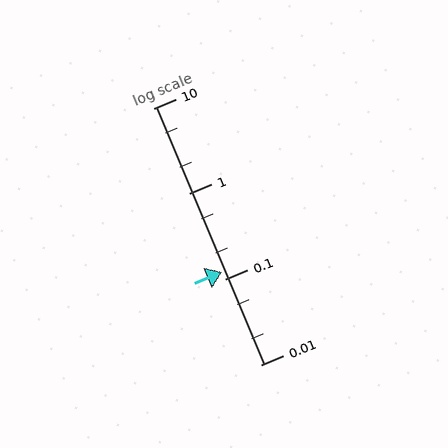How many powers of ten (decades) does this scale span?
The scale spans 3 decades, from 0.01 to 10.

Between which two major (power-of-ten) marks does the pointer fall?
The pointer is between 0.1 and 1.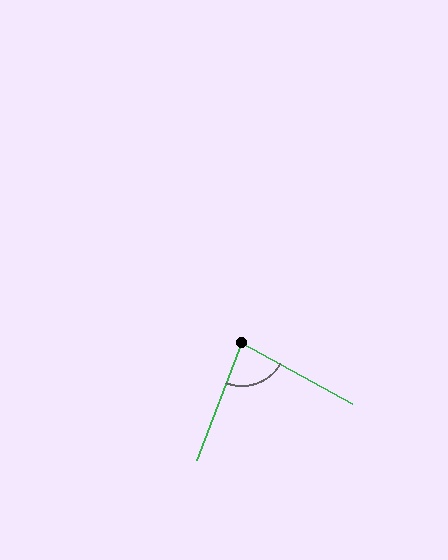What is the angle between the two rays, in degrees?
Approximately 82 degrees.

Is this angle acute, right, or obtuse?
It is acute.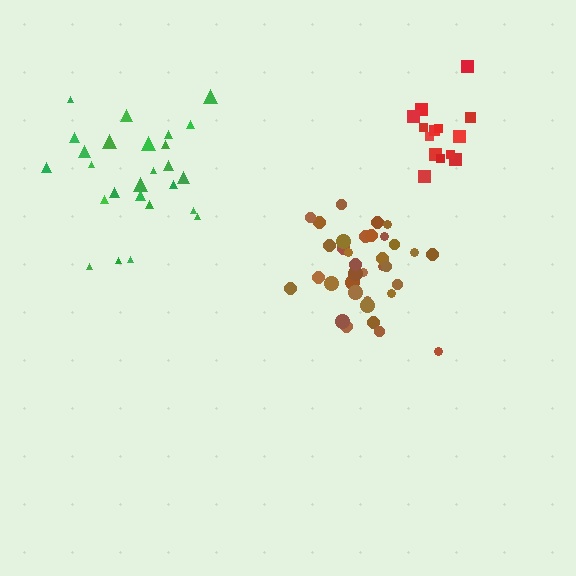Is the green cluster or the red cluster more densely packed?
Red.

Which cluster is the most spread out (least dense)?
Green.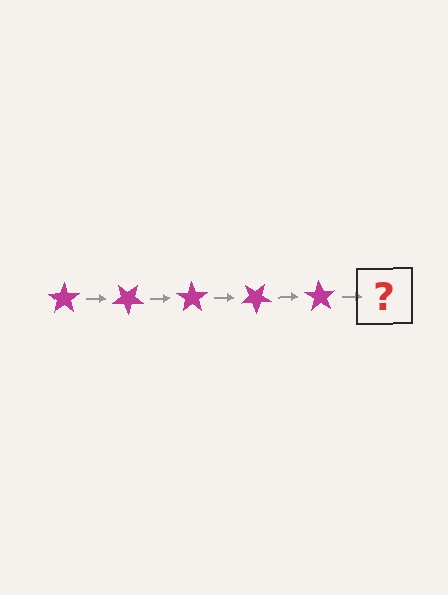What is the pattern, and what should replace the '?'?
The pattern is that the star rotates 35 degrees each step. The '?' should be a magenta star rotated 175 degrees.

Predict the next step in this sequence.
The next step is a magenta star rotated 175 degrees.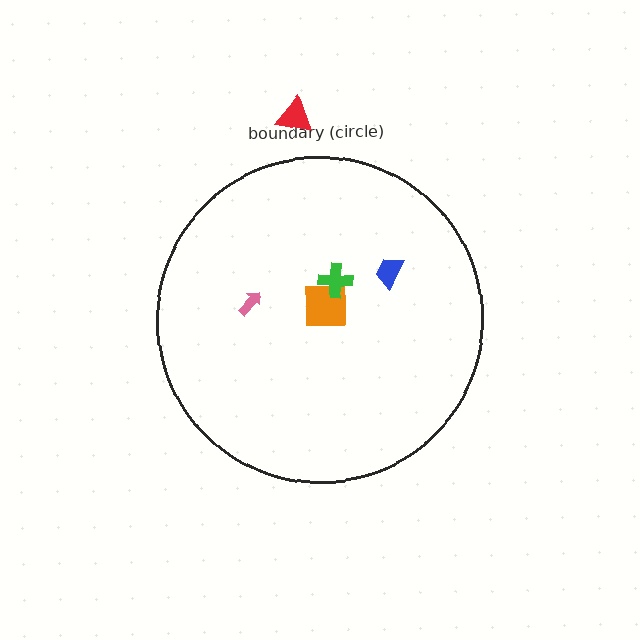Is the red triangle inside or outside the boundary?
Outside.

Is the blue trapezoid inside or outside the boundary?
Inside.